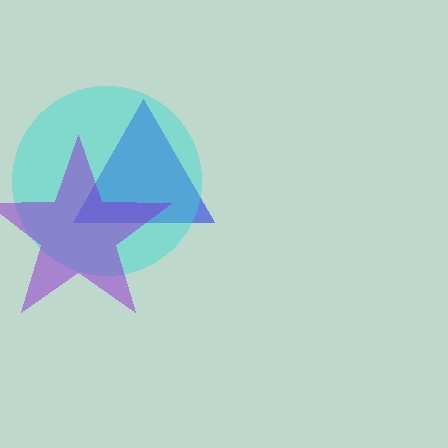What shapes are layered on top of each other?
The layered shapes are: a blue triangle, a cyan circle, a purple star.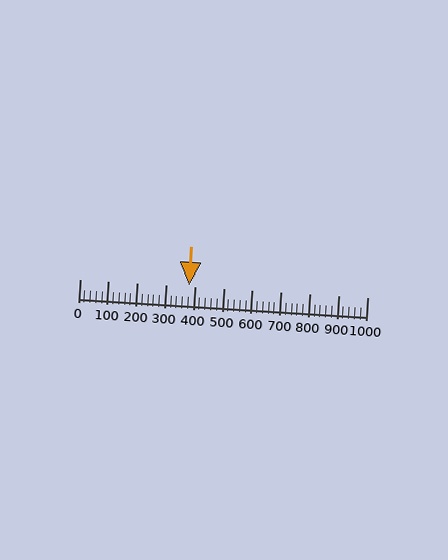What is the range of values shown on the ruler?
The ruler shows values from 0 to 1000.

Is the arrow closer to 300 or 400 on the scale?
The arrow is closer to 400.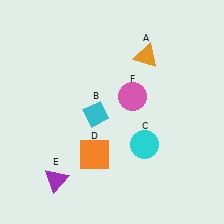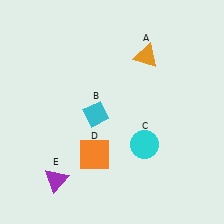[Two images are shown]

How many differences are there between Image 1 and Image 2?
There is 1 difference between the two images.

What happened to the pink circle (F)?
The pink circle (F) was removed in Image 2. It was in the top-right area of Image 1.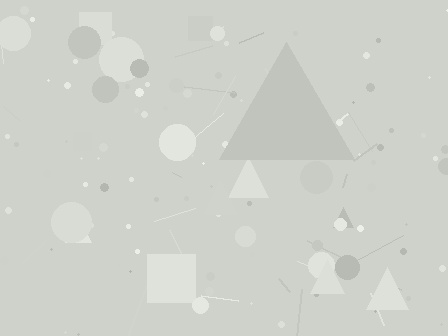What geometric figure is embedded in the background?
A triangle is embedded in the background.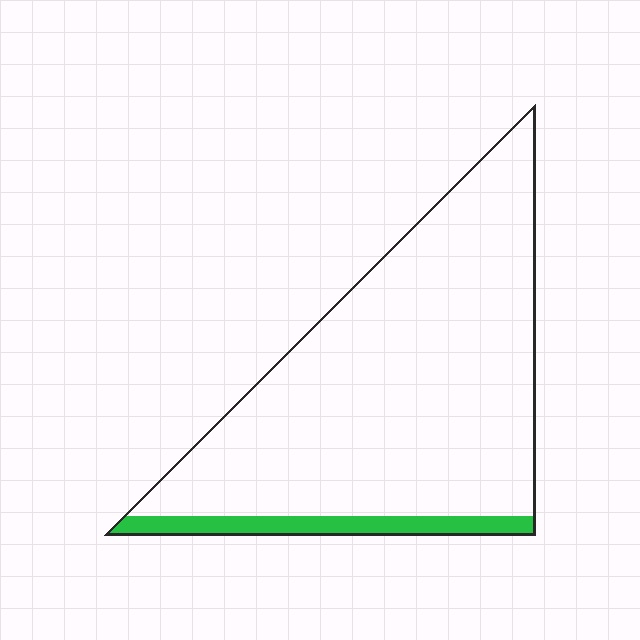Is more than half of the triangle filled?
No.